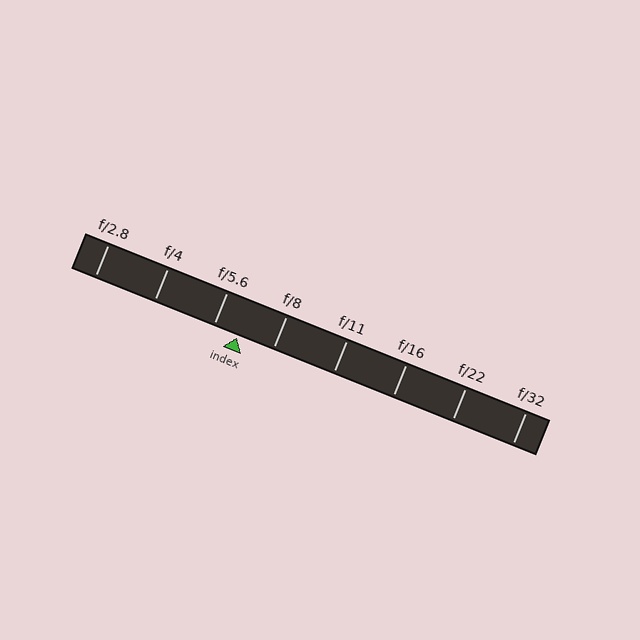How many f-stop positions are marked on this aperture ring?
There are 8 f-stop positions marked.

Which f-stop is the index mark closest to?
The index mark is closest to f/5.6.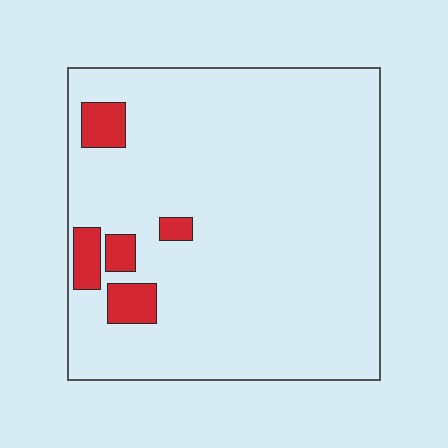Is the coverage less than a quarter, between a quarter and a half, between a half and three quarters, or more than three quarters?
Less than a quarter.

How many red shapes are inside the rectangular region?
5.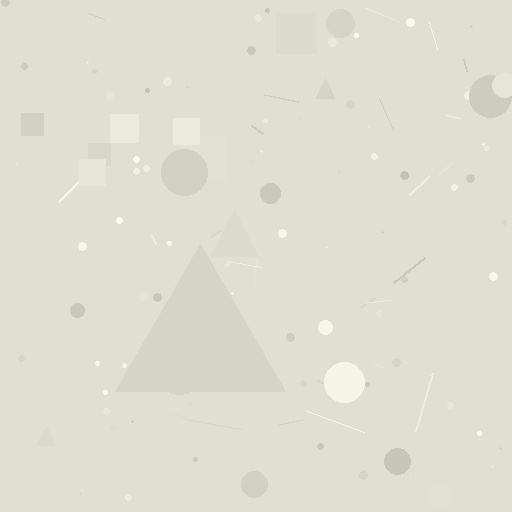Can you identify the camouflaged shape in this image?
The camouflaged shape is a triangle.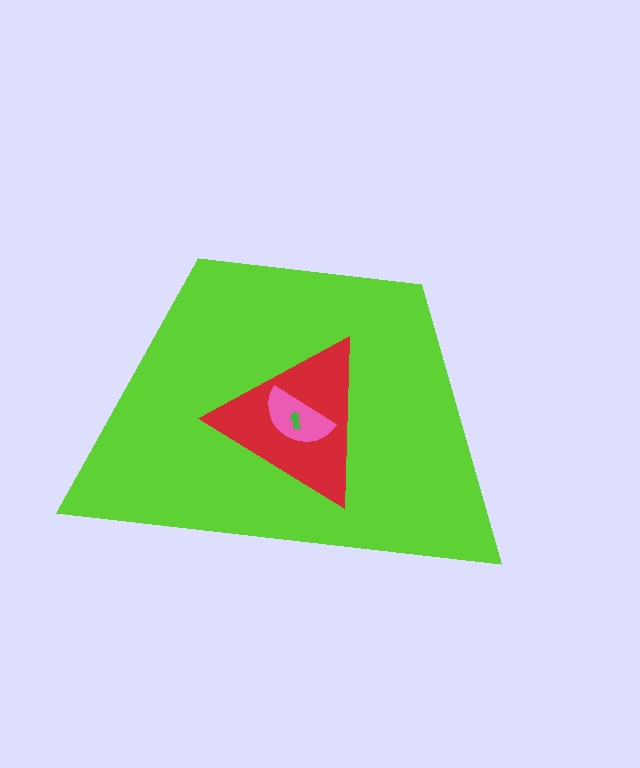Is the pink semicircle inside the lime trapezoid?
Yes.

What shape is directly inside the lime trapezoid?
The red triangle.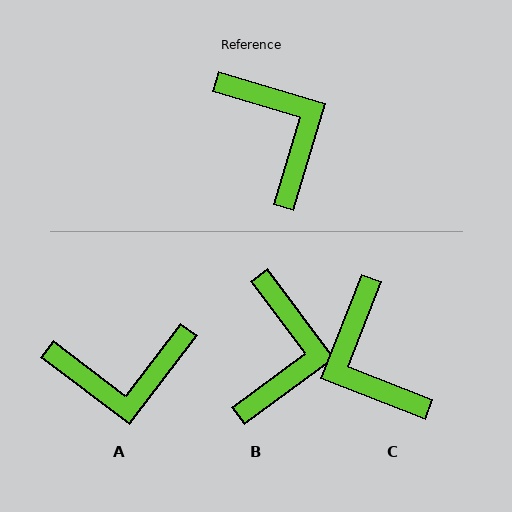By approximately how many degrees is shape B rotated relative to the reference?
Approximately 37 degrees clockwise.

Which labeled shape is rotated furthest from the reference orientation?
C, about 175 degrees away.